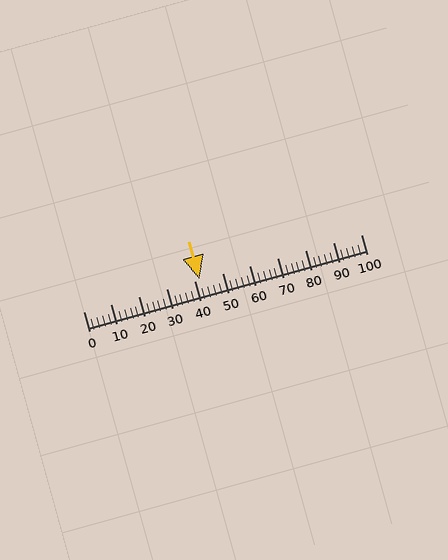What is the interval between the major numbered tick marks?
The major tick marks are spaced 10 units apart.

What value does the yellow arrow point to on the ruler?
The yellow arrow points to approximately 42.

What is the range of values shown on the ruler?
The ruler shows values from 0 to 100.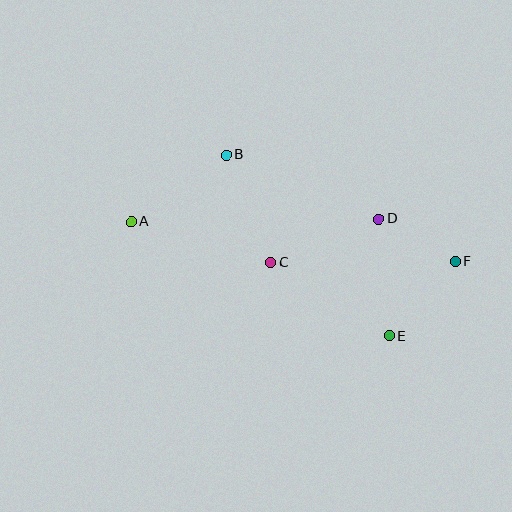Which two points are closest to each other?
Points D and F are closest to each other.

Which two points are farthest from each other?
Points A and F are farthest from each other.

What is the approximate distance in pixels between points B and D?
The distance between B and D is approximately 166 pixels.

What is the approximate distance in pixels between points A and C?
The distance between A and C is approximately 145 pixels.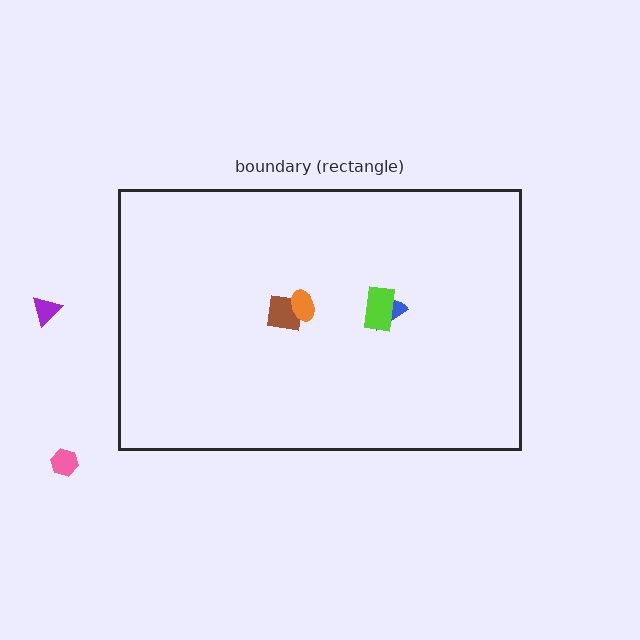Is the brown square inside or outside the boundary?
Inside.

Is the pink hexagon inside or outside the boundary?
Outside.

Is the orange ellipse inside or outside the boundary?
Inside.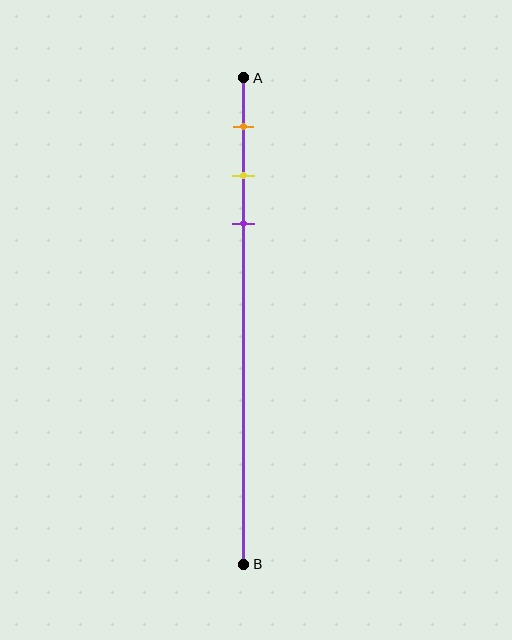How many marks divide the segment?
There are 3 marks dividing the segment.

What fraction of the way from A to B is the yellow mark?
The yellow mark is approximately 20% (0.2) of the way from A to B.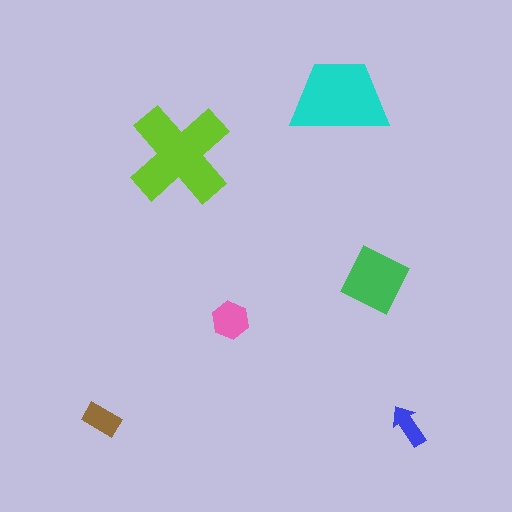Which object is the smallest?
The blue arrow.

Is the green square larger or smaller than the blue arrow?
Larger.